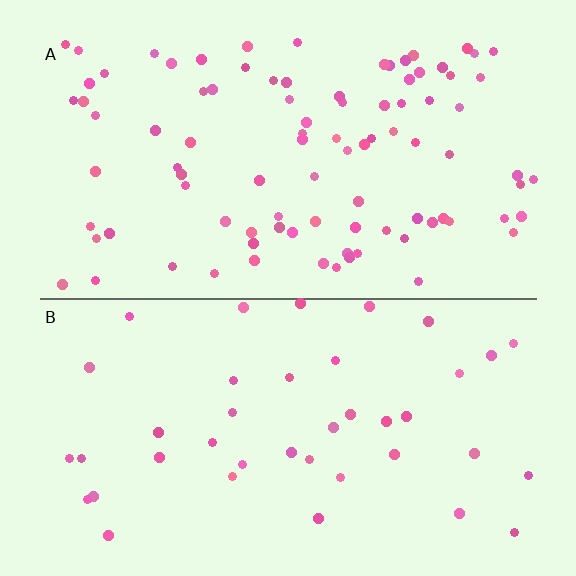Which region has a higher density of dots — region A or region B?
A (the top).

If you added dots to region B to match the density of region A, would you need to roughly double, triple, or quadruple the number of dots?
Approximately double.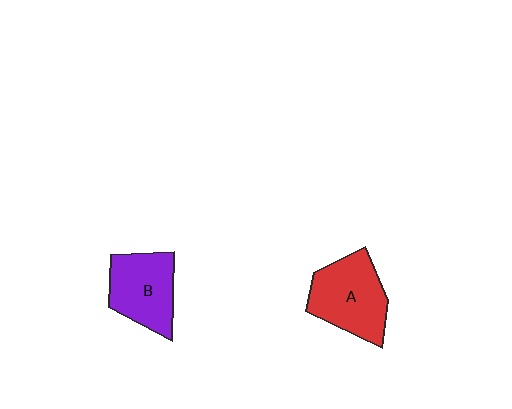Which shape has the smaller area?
Shape B (purple).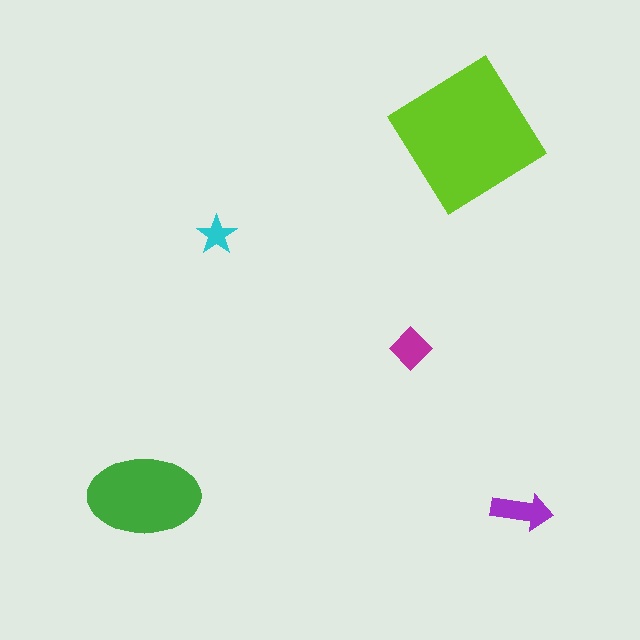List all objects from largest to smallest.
The lime diamond, the green ellipse, the purple arrow, the magenta diamond, the cyan star.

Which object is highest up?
The lime diamond is topmost.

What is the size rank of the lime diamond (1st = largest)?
1st.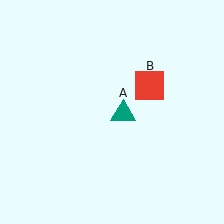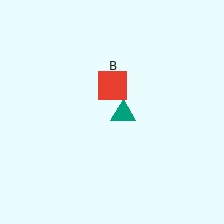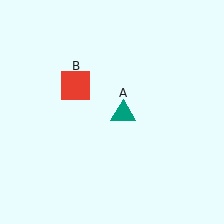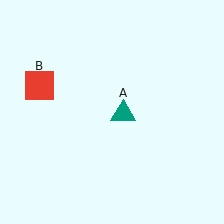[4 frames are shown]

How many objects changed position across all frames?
1 object changed position: red square (object B).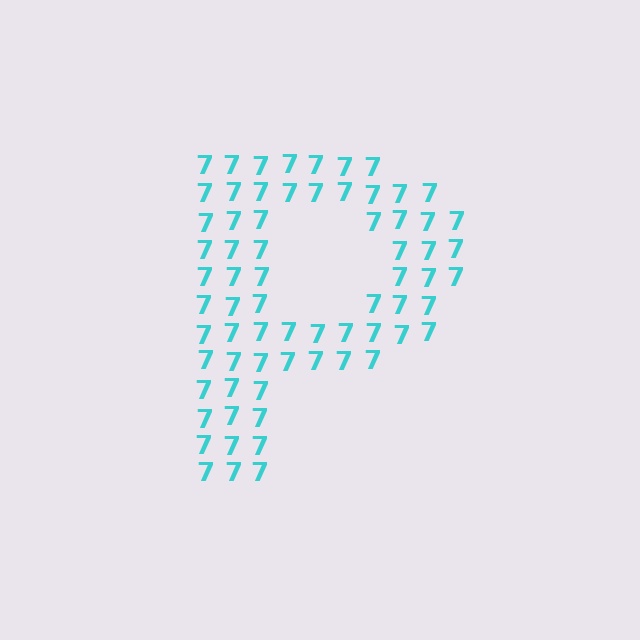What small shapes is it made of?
It is made of small digit 7's.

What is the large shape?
The large shape is the letter P.